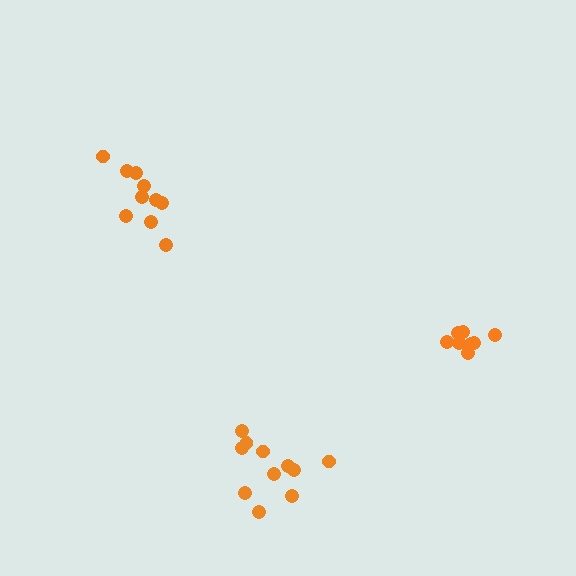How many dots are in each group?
Group 1: 11 dots, Group 2: 10 dots, Group 3: 8 dots (29 total).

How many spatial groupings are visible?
There are 3 spatial groupings.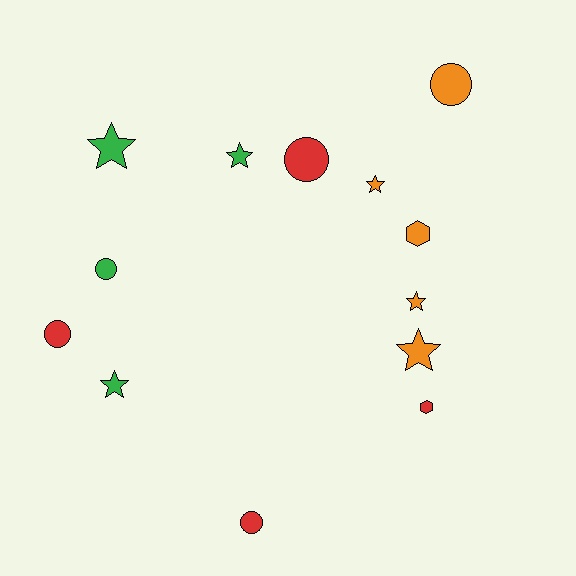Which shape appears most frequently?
Star, with 6 objects.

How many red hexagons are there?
There is 1 red hexagon.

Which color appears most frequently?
Orange, with 5 objects.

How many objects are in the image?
There are 13 objects.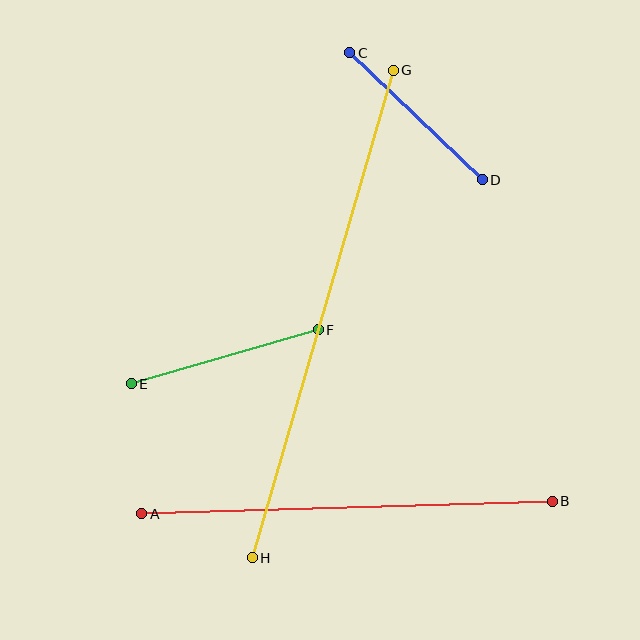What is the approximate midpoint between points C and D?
The midpoint is at approximately (416, 116) pixels.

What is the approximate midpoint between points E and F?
The midpoint is at approximately (225, 357) pixels.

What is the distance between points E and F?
The distance is approximately 195 pixels.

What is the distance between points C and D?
The distance is approximately 184 pixels.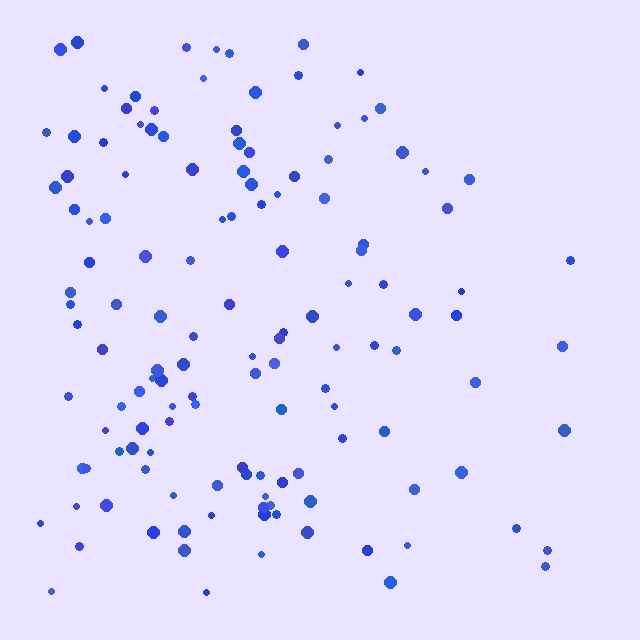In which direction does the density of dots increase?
From right to left, with the left side densest.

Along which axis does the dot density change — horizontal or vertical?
Horizontal.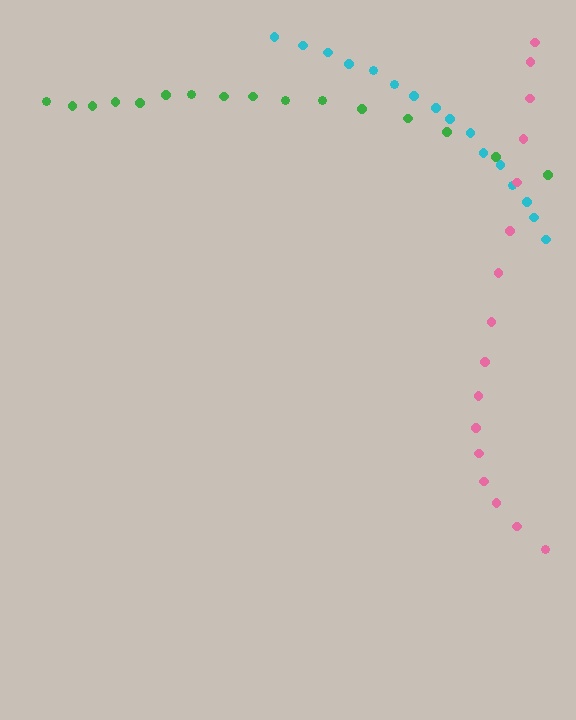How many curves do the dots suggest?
There are 3 distinct paths.